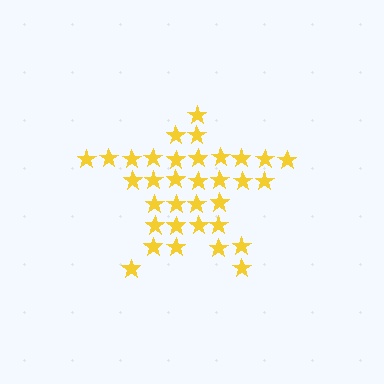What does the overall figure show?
The overall figure shows a star.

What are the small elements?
The small elements are stars.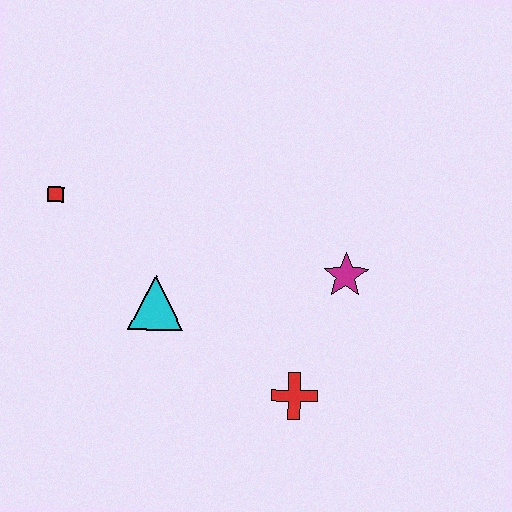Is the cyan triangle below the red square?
Yes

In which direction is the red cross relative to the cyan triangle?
The red cross is to the right of the cyan triangle.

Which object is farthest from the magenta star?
The red square is farthest from the magenta star.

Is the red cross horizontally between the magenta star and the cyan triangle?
Yes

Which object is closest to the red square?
The cyan triangle is closest to the red square.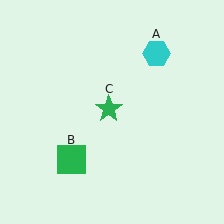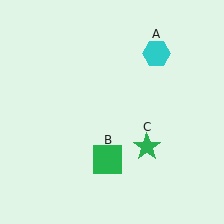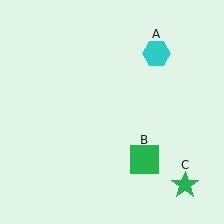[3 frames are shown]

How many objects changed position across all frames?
2 objects changed position: green square (object B), green star (object C).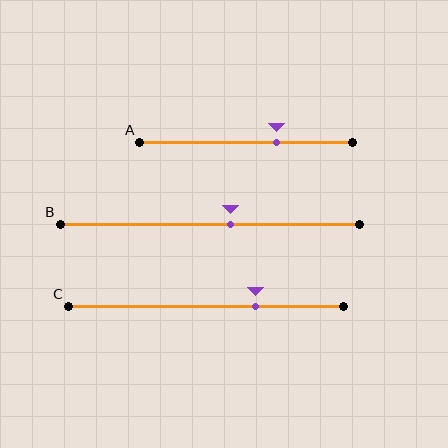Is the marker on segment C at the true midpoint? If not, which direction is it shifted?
No, the marker on segment C is shifted to the right by about 18% of the segment length.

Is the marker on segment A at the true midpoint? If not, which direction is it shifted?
No, the marker on segment A is shifted to the right by about 14% of the segment length.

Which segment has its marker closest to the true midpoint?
Segment B has its marker closest to the true midpoint.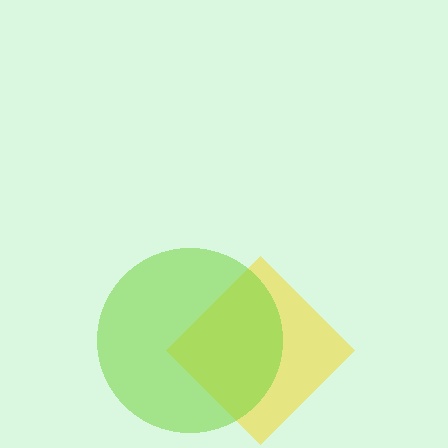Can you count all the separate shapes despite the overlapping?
Yes, there are 2 separate shapes.